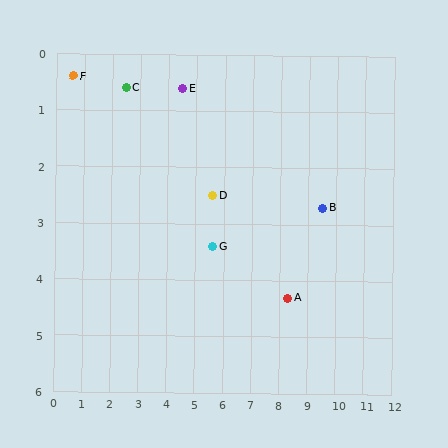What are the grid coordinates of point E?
Point E is at approximately (4.5, 0.6).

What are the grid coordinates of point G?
Point G is at approximately (5.6, 3.4).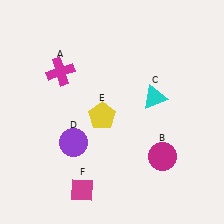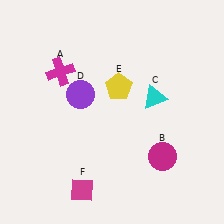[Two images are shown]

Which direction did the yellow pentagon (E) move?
The yellow pentagon (E) moved up.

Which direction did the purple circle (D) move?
The purple circle (D) moved up.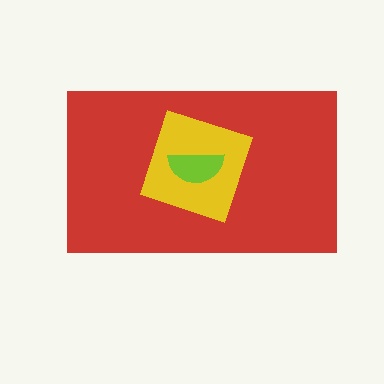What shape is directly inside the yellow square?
The lime semicircle.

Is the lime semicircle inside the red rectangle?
Yes.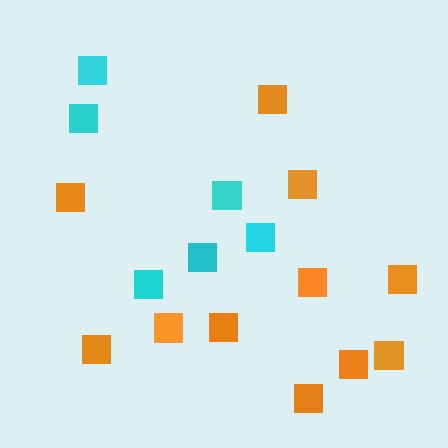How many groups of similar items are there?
There are 2 groups: one group of orange squares (11) and one group of cyan squares (6).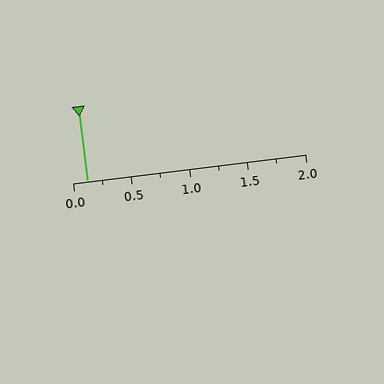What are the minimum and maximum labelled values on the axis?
The axis runs from 0.0 to 2.0.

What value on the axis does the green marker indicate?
The marker indicates approximately 0.12.